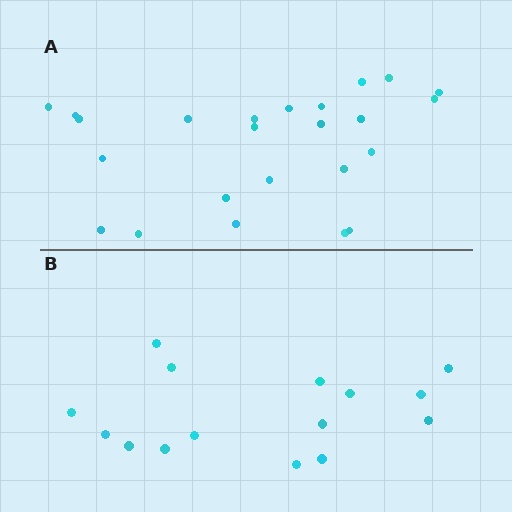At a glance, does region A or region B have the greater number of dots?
Region A (the top region) has more dots.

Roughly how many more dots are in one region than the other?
Region A has roughly 8 or so more dots than region B.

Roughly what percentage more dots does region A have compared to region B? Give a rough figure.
About 60% more.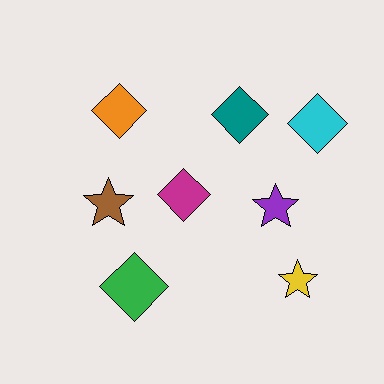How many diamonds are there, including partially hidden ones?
There are 5 diamonds.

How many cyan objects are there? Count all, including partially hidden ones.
There is 1 cyan object.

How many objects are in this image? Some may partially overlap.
There are 8 objects.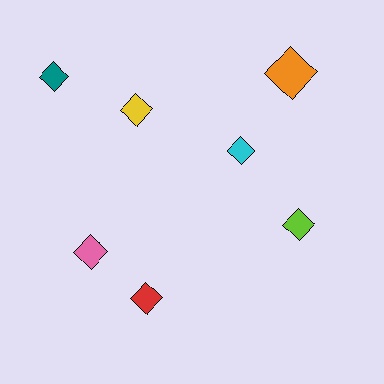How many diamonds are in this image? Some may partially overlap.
There are 7 diamonds.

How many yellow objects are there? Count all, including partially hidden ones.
There is 1 yellow object.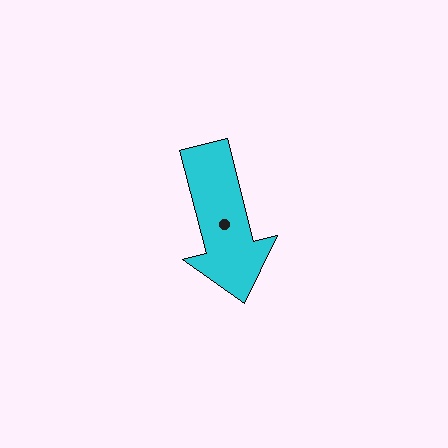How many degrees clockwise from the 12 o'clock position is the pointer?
Approximately 166 degrees.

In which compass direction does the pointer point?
South.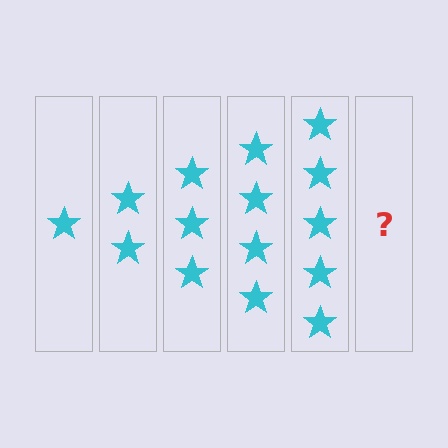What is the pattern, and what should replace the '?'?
The pattern is that each step adds one more star. The '?' should be 6 stars.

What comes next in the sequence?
The next element should be 6 stars.